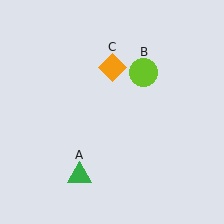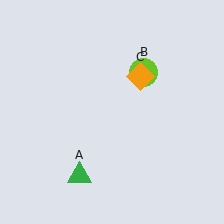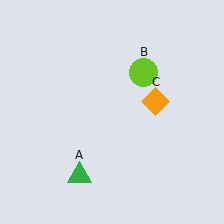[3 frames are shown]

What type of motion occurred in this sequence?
The orange diamond (object C) rotated clockwise around the center of the scene.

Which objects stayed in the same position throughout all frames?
Green triangle (object A) and lime circle (object B) remained stationary.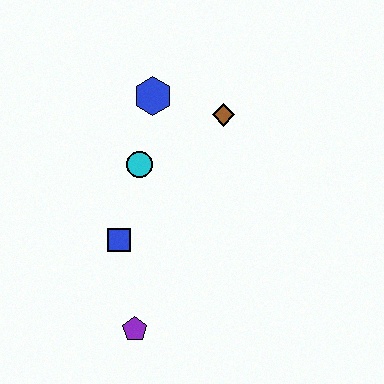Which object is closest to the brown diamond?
The blue hexagon is closest to the brown diamond.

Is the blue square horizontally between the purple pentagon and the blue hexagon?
No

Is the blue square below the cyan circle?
Yes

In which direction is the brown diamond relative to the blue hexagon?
The brown diamond is to the right of the blue hexagon.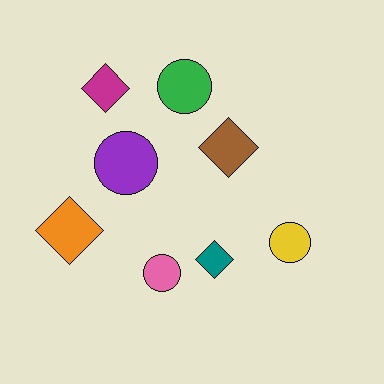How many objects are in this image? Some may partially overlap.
There are 8 objects.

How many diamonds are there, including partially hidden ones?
There are 4 diamonds.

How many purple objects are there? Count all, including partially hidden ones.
There is 1 purple object.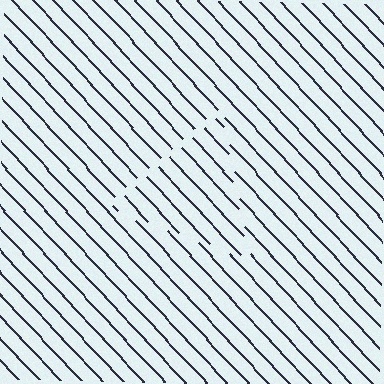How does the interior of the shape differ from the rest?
The interior of the shape contains the same grating, shifted by half a period — the contour is defined by the phase discontinuity where line-ends from the inner and outer gratings abut.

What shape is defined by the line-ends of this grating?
An illusory triangle. The interior of the shape contains the same grating, shifted by half a period — the contour is defined by the phase discontinuity where line-ends from the inner and outer gratings abut.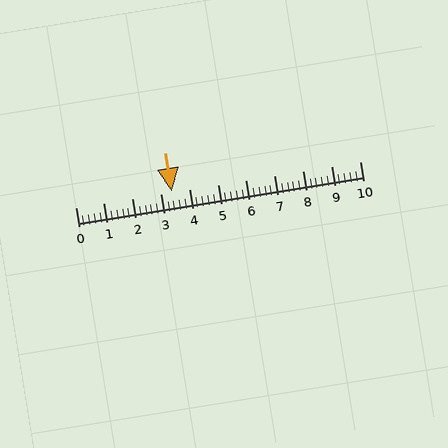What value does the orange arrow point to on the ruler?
The orange arrow points to approximately 3.4.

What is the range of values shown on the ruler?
The ruler shows values from 0 to 10.